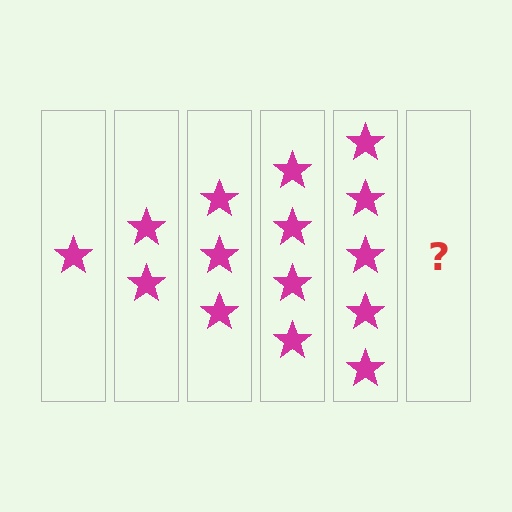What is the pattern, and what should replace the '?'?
The pattern is that each step adds one more star. The '?' should be 6 stars.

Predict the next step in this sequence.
The next step is 6 stars.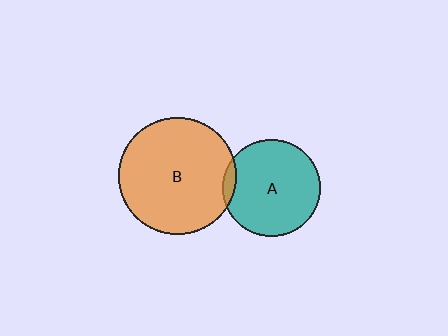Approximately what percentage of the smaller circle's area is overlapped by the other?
Approximately 5%.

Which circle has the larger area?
Circle B (orange).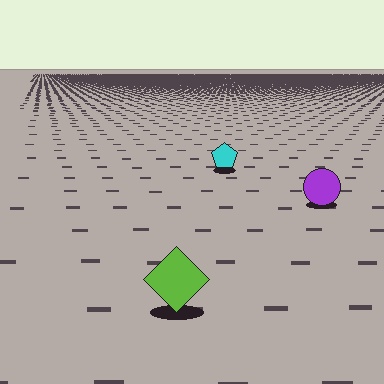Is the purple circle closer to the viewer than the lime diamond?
No. The lime diamond is closer — you can tell from the texture gradient: the ground texture is coarser near it.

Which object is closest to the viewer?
The lime diamond is closest. The texture marks near it are larger and more spread out.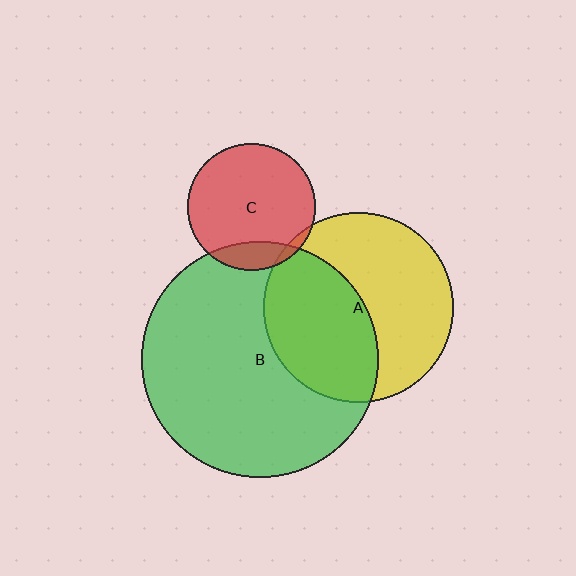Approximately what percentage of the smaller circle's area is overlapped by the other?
Approximately 45%.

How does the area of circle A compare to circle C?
Approximately 2.2 times.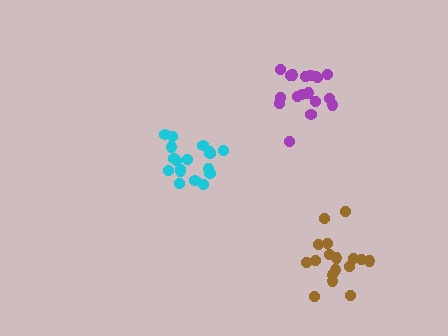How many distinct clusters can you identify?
There are 3 distinct clusters.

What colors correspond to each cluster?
The clusters are colored: purple, cyan, brown.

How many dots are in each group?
Group 1: 18 dots, Group 2: 18 dots, Group 3: 17 dots (53 total).